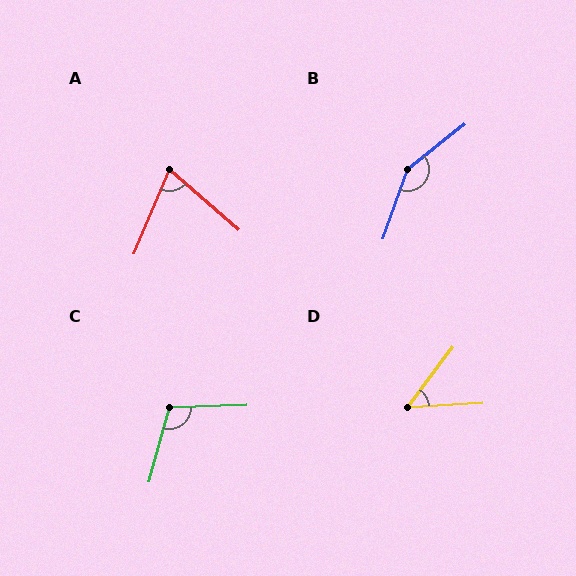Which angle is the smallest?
D, at approximately 50 degrees.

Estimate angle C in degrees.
Approximately 107 degrees.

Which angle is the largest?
B, at approximately 147 degrees.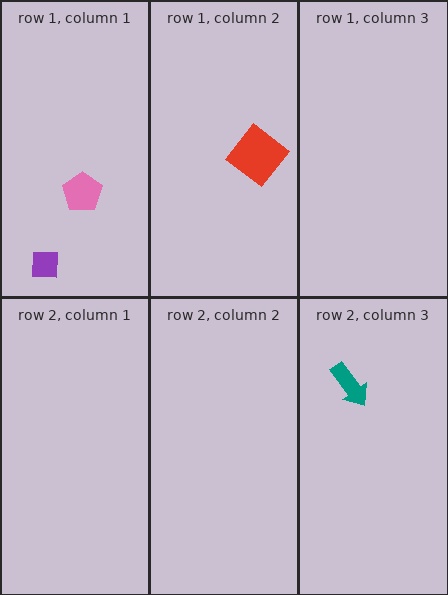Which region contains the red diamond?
The row 1, column 2 region.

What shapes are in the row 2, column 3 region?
The teal arrow.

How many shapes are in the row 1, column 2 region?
1.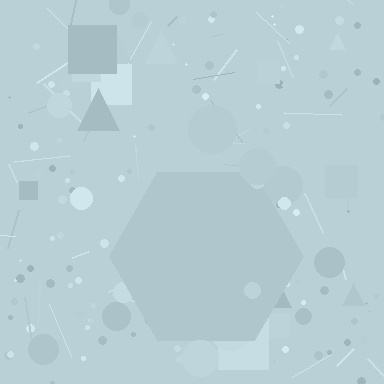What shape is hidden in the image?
A hexagon is hidden in the image.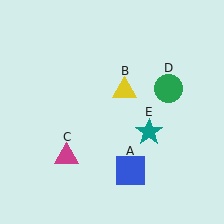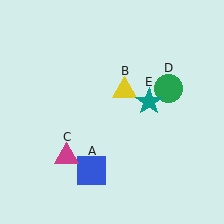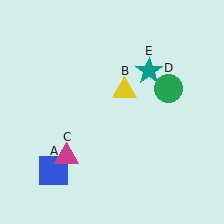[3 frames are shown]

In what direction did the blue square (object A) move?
The blue square (object A) moved left.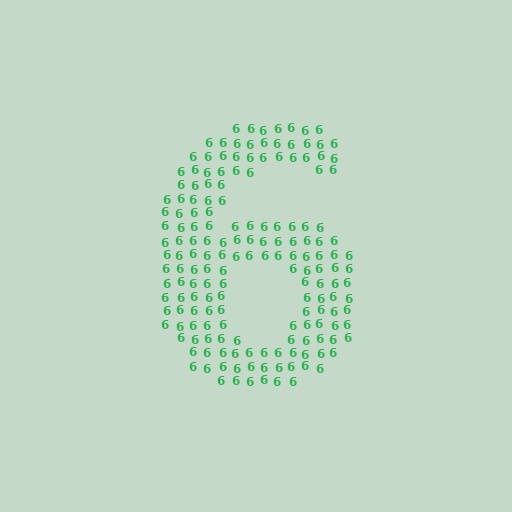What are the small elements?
The small elements are digit 6's.